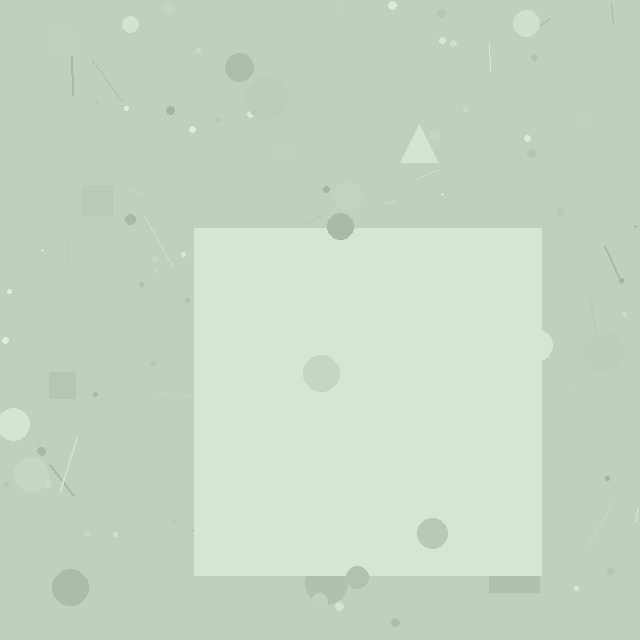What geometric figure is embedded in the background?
A square is embedded in the background.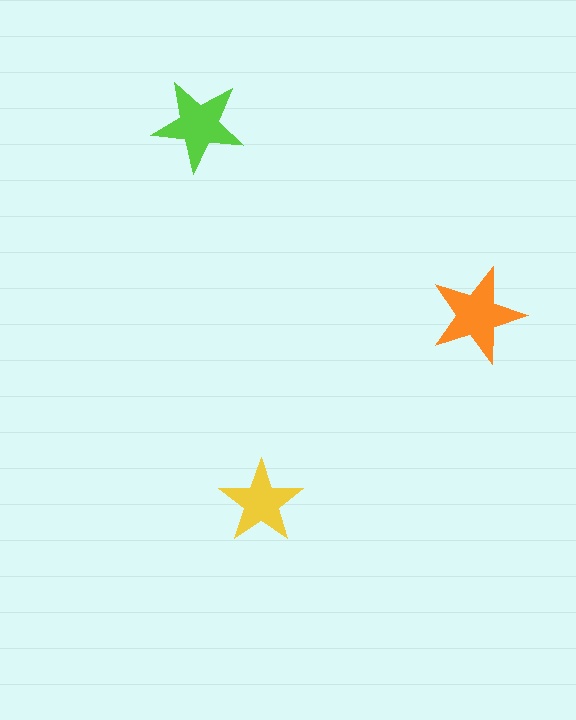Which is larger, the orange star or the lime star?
The orange one.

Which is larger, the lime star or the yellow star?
The lime one.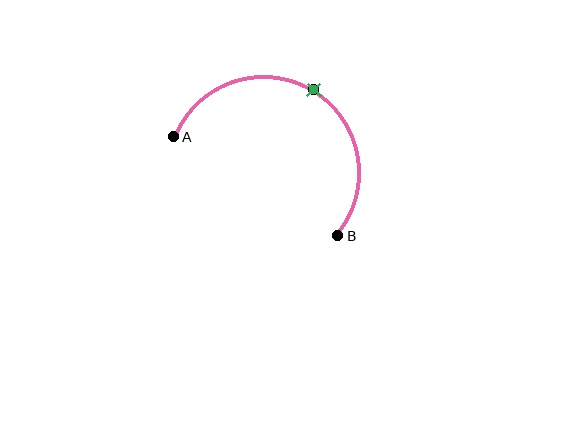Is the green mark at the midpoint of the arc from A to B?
Yes. The green mark lies on the arc at equal arc-length from both A and B — it is the arc midpoint.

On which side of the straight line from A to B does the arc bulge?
The arc bulges above the straight line connecting A and B.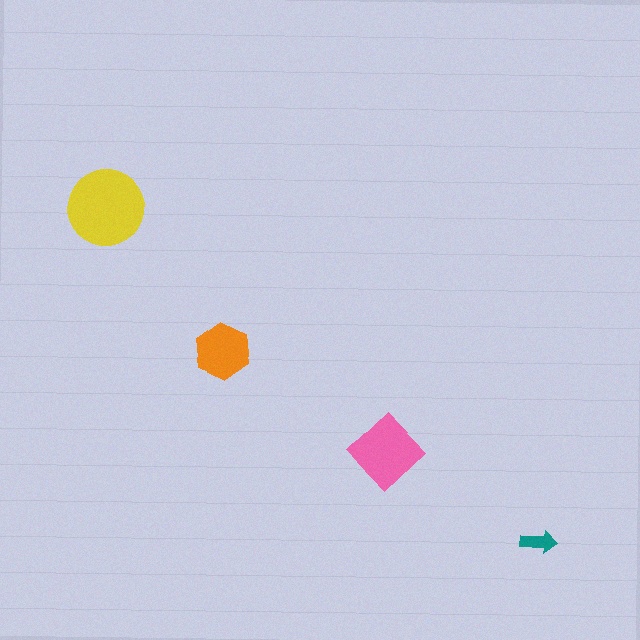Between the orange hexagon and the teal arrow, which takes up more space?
The orange hexagon.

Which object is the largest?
The yellow circle.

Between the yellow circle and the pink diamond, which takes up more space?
The yellow circle.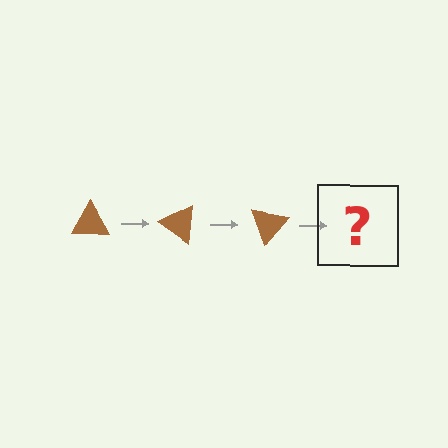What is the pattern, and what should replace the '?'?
The pattern is that the triangle rotates 35 degrees each step. The '?' should be a brown triangle rotated 105 degrees.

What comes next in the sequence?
The next element should be a brown triangle rotated 105 degrees.